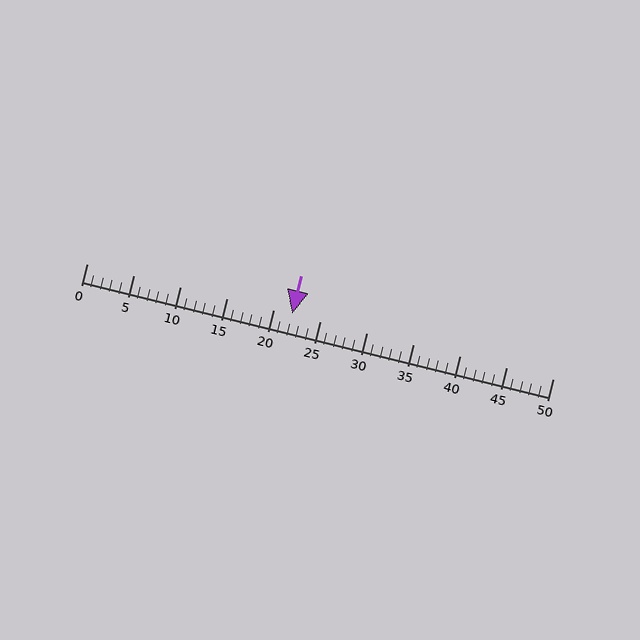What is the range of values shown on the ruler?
The ruler shows values from 0 to 50.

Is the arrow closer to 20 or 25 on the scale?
The arrow is closer to 20.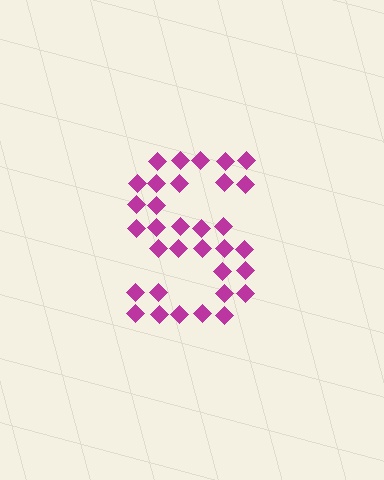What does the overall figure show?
The overall figure shows the letter S.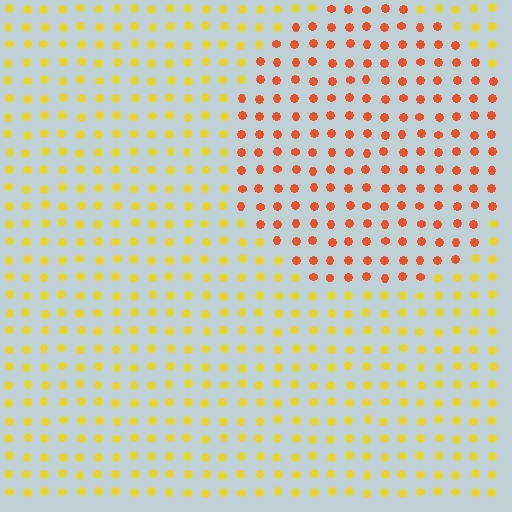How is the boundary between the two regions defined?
The boundary is defined purely by a slight shift in hue (about 43 degrees). Spacing, size, and orientation are identical on both sides.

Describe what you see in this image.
The image is filled with small yellow elements in a uniform arrangement. A circle-shaped region is visible where the elements are tinted to a slightly different hue, forming a subtle color boundary.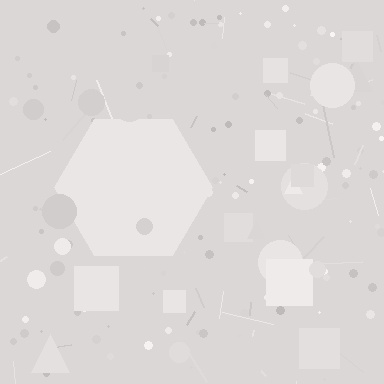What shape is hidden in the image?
A hexagon is hidden in the image.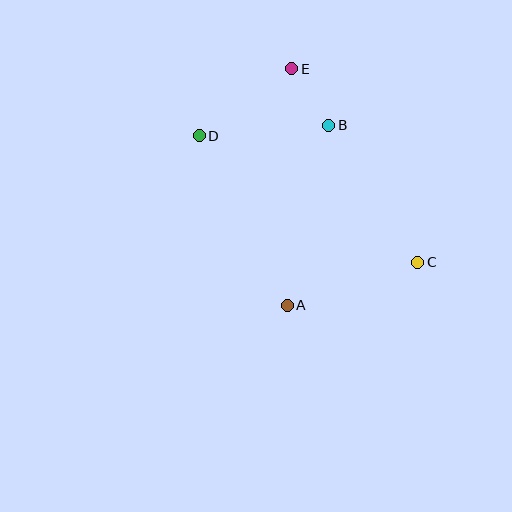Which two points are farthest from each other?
Points C and D are farthest from each other.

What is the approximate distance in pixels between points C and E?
The distance between C and E is approximately 230 pixels.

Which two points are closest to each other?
Points B and E are closest to each other.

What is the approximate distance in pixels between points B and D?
The distance between B and D is approximately 130 pixels.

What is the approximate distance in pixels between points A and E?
The distance between A and E is approximately 236 pixels.